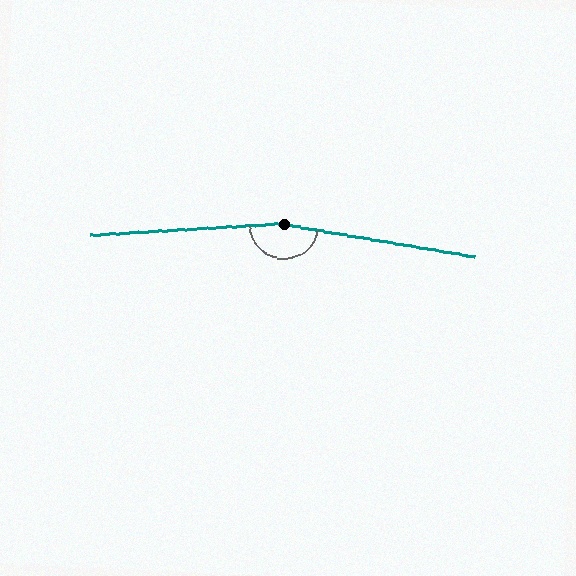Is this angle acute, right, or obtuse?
It is obtuse.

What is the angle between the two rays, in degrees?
Approximately 167 degrees.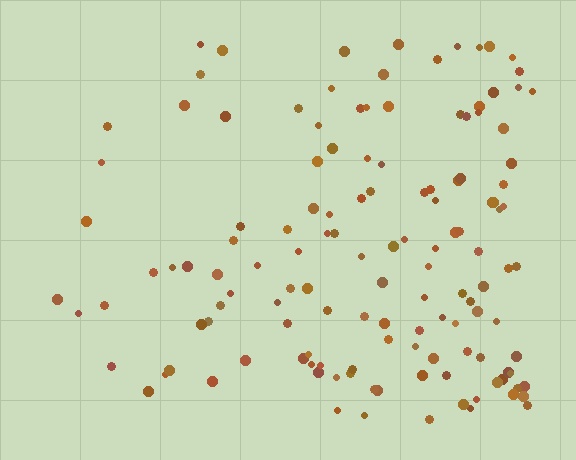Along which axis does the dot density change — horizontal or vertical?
Horizontal.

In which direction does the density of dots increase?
From left to right, with the right side densest.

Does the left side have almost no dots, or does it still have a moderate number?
Still a moderate number, just noticeably fewer than the right.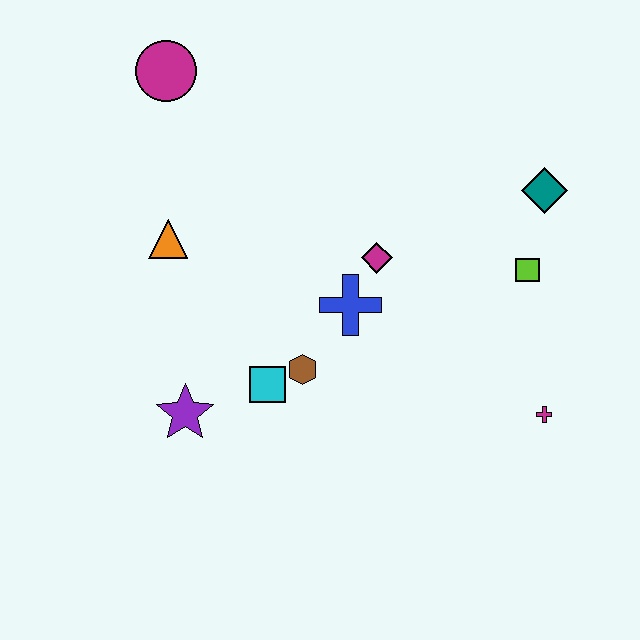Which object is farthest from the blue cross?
The magenta circle is farthest from the blue cross.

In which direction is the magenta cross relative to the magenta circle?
The magenta cross is to the right of the magenta circle.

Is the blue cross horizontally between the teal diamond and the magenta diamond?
No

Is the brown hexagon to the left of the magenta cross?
Yes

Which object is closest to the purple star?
The cyan square is closest to the purple star.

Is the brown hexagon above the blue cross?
No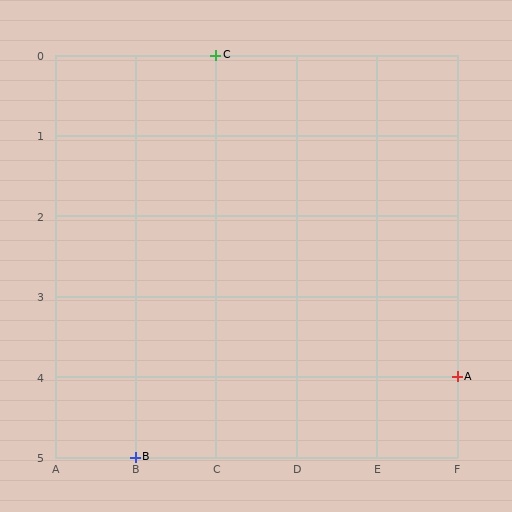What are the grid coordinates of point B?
Point B is at grid coordinates (B, 5).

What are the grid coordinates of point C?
Point C is at grid coordinates (C, 0).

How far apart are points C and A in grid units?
Points C and A are 3 columns and 4 rows apart (about 5.0 grid units diagonally).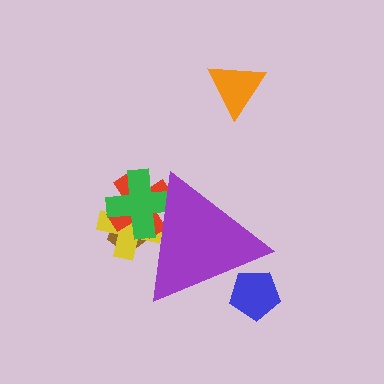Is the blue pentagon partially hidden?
Yes, the blue pentagon is partially hidden behind the purple triangle.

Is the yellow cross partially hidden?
Yes, the yellow cross is partially hidden behind the purple triangle.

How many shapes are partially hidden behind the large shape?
5 shapes are partially hidden.